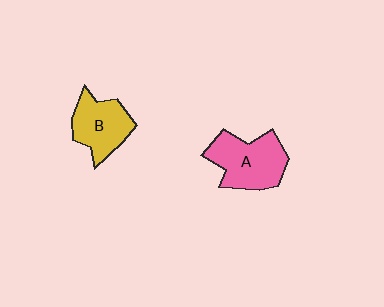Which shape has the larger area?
Shape A (pink).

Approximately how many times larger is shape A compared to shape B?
Approximately 1.2 times.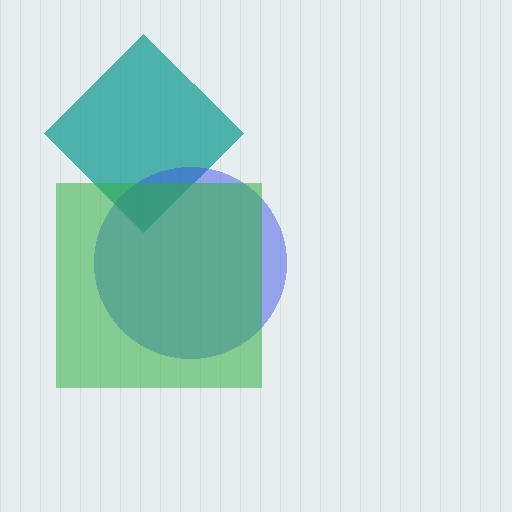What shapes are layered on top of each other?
The layered shapes are: a teal diamond, a blue circle, a green square.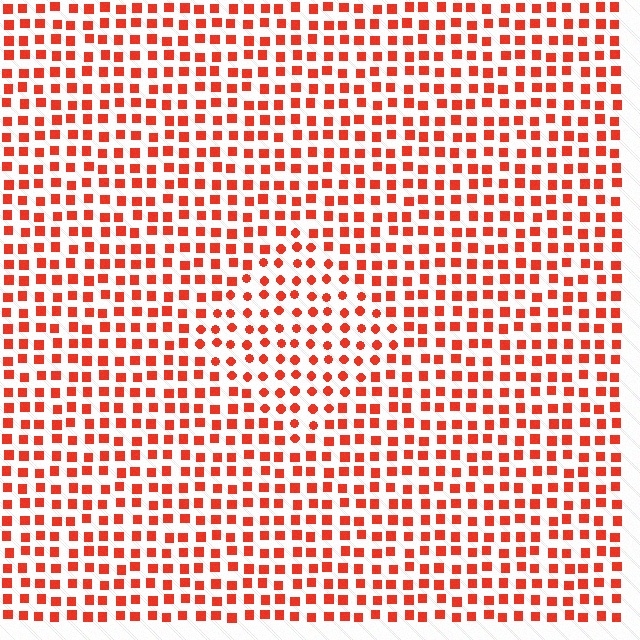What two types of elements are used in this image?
The image uses circles inside the diamond region and squares outside it.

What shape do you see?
I see a diamond.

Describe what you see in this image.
The image is filled with small red elements arranged in a uniform grid. A diamond-shaped region contains circles, while the surrounding area contains squares. The boundary is defined purely by the change in element shape.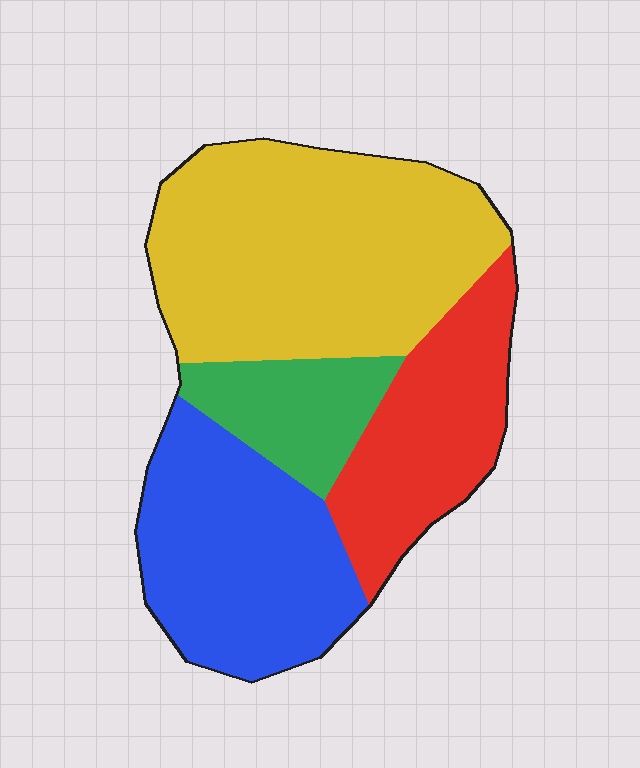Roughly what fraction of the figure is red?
Red takes up about one fifth (1/5) of the figure.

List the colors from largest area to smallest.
From largest to smallest: yellow, blue, red, green.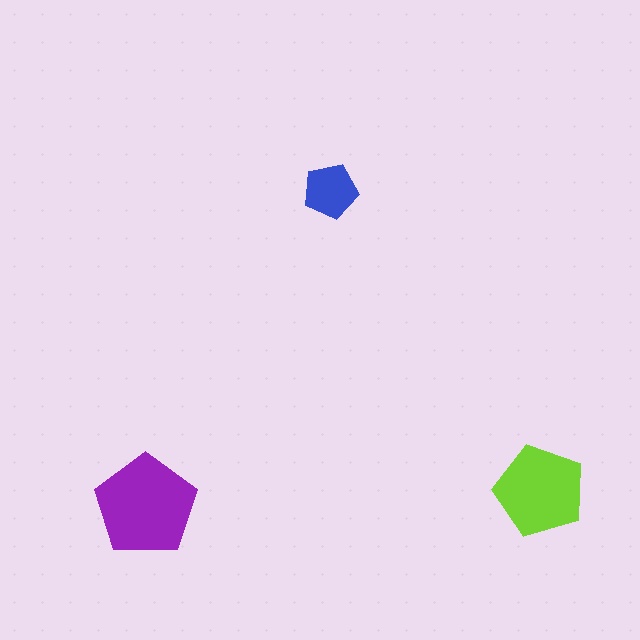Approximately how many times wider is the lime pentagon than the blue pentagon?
About 1.5 times wider.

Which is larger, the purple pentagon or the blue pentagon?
The purple one.